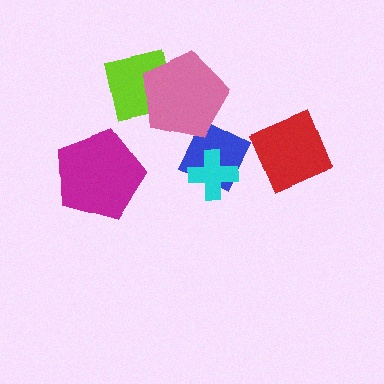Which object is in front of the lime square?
The pink pentagon is in front of the lime square.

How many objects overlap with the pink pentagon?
2 objects overlap with the pink pentagon.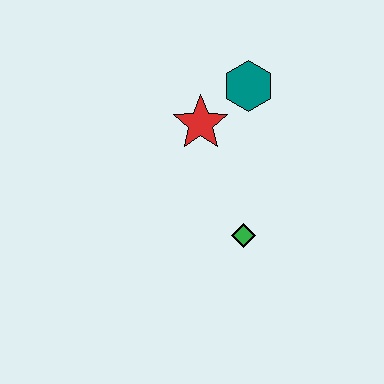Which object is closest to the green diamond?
The red star is closest to the green diamond.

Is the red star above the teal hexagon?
No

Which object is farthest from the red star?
The green diamond is farthest from the red star.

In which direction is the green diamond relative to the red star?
The green diamond is below the red star.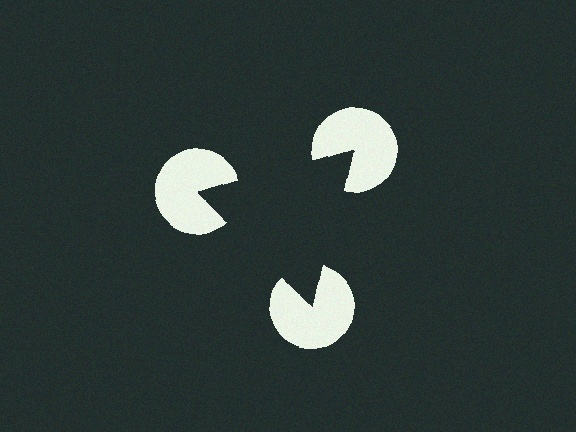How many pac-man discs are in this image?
There are 3 — one at each vertex of the illusory triangle.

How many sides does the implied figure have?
3 sides.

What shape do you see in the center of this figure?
An illusory triangle — its edges are inferred from the aligned wedge cuts in the pac-man discs, not physically drawn.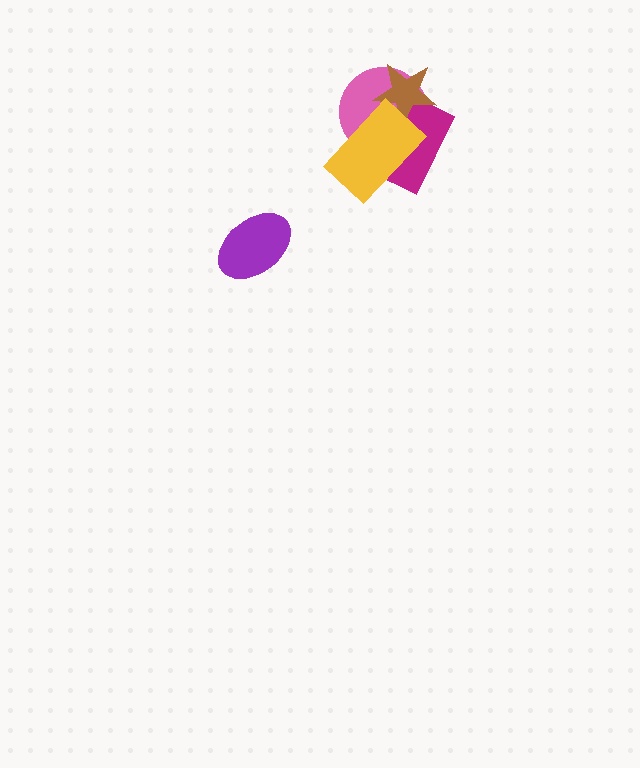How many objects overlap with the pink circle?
3 objects overlap with the pink circle.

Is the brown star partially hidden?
Yes, it is partially covered by another shape.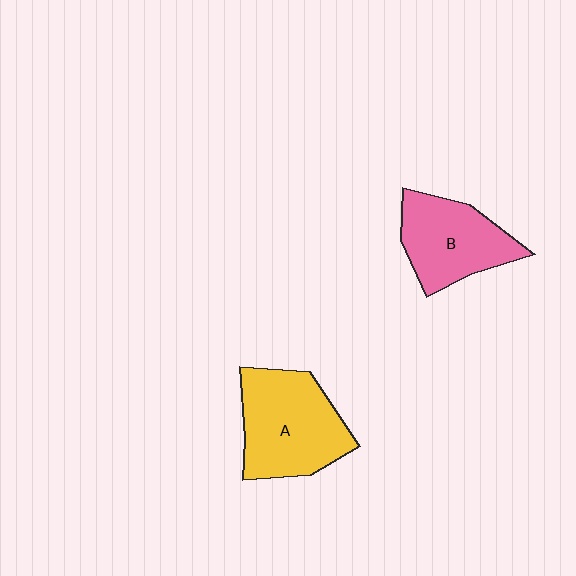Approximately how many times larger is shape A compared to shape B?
Approximately 1.2 times.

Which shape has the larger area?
Shape A (yellow).